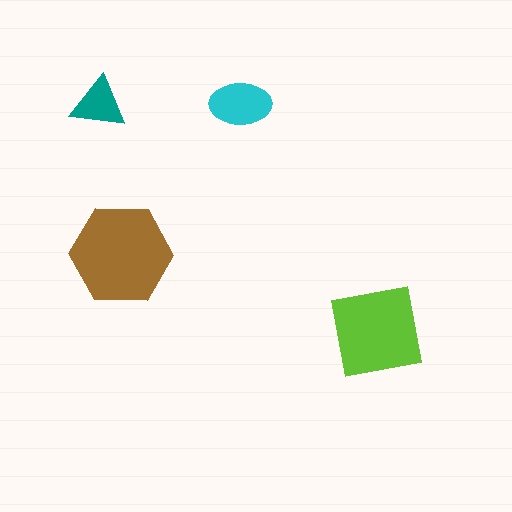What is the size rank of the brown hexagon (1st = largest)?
1st.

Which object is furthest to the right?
The lime square is rightmost.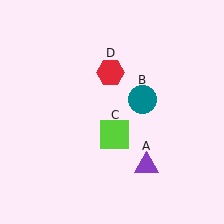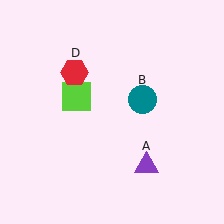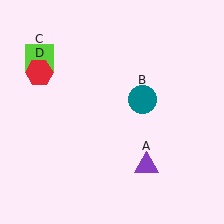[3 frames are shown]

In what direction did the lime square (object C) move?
The lime square (object C) moved up and to the left.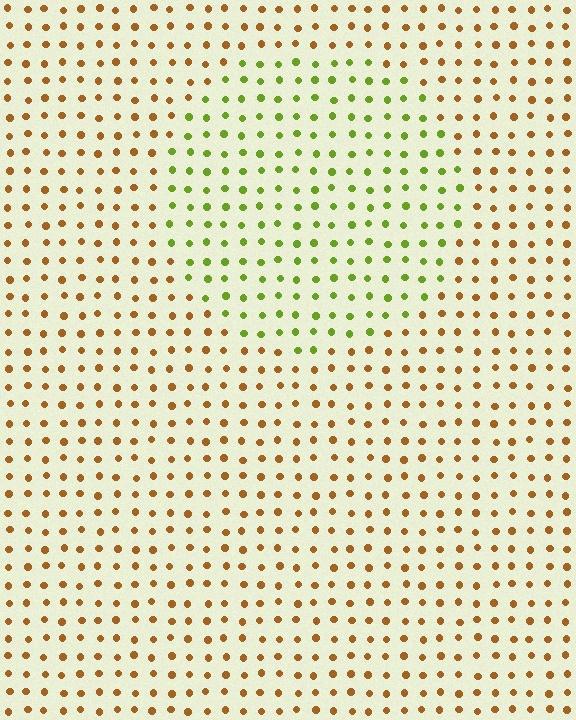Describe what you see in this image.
The image is filled with small brown elements in a uniform arrangement. A circle-shaped region is visible where the elements are tinted to a slightly different hue, forming a subtle color boundary.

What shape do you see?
I see a circle.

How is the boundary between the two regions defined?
The boundary is defined purely by a slight shift in hue (about 57 degrees). Spacing, size, and orientation are identical on both sides.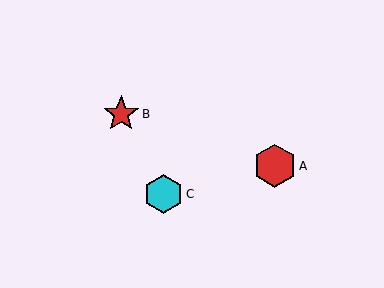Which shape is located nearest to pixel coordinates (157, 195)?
The cyan hexagon (labeled C) at (163, 194) is nearest to that location.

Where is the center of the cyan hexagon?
The center of the cyan hexagon is at (163, 194).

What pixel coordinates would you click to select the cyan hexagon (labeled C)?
Click at (163, 194) to select the cyan hexagon C.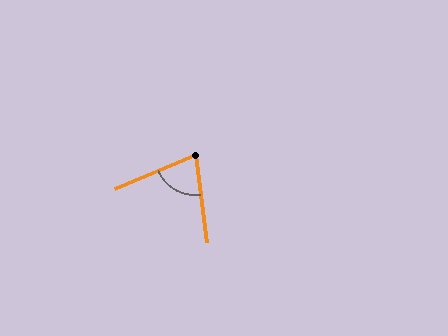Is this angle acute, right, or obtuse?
It is acute.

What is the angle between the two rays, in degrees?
Approximately 75 degrees.